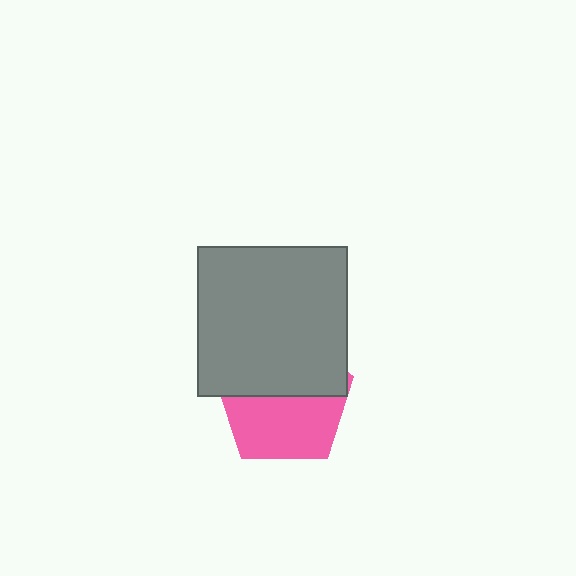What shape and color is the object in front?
The object in front is a gray square.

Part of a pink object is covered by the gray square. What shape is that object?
It is a pentagon.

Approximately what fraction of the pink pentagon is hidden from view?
Roughly 49% of the pink pentagon is hidden behind the gray square.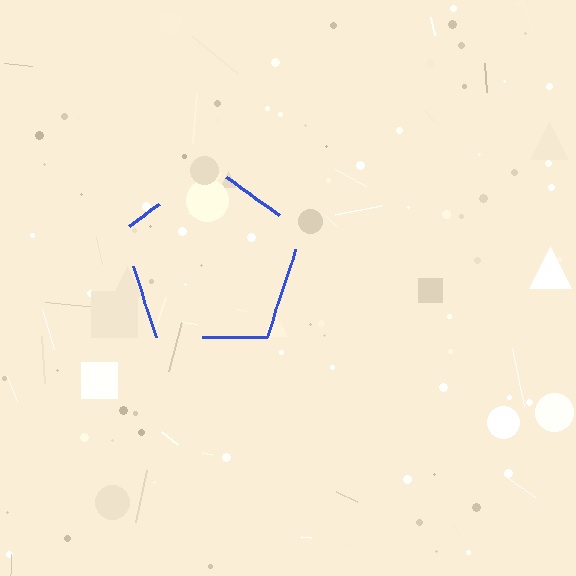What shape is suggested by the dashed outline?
The dashed outline suggests a pentagon.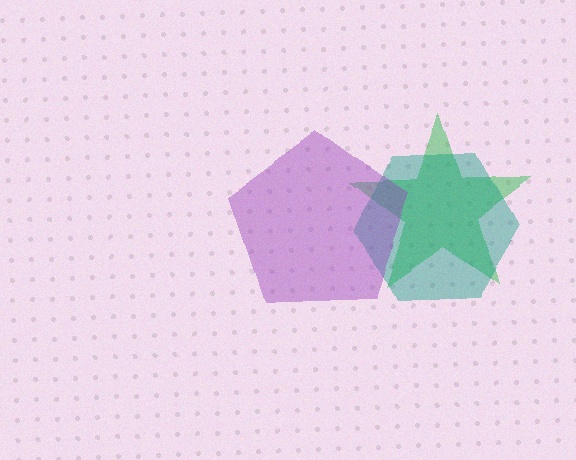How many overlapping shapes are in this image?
There are 3 overlapping shapes in the image.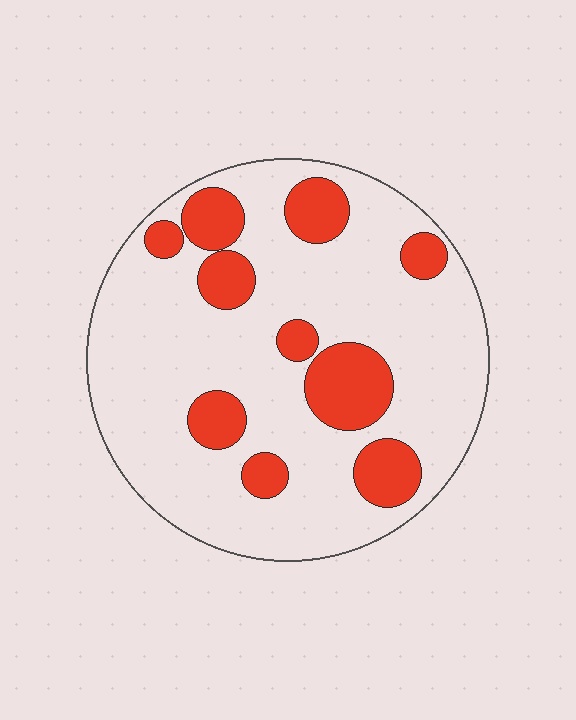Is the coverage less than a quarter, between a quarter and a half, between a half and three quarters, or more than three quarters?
Less than a quarter.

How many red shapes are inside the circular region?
10.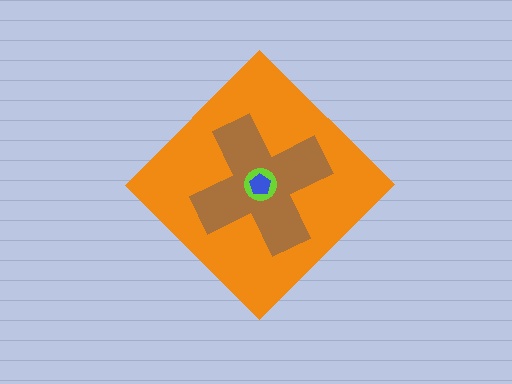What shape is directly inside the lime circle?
The blue pentagon.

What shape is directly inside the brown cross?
The lime circle.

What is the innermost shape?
The blue pentagon.